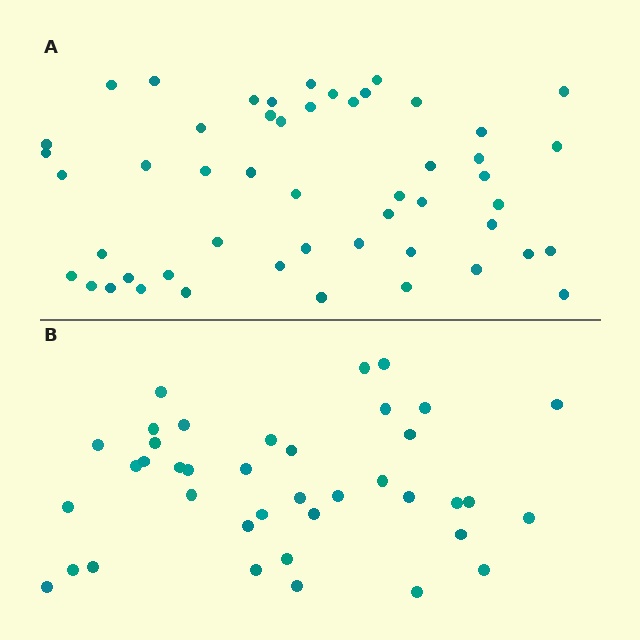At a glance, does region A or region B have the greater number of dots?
Region A (the top region) has more dots.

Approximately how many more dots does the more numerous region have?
Region A has roughly 12 or so more dots than region B.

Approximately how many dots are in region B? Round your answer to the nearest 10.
About 40 dots. (The exact count is 39, which rounds to 40.)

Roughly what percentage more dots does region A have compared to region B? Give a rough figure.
About 30% more.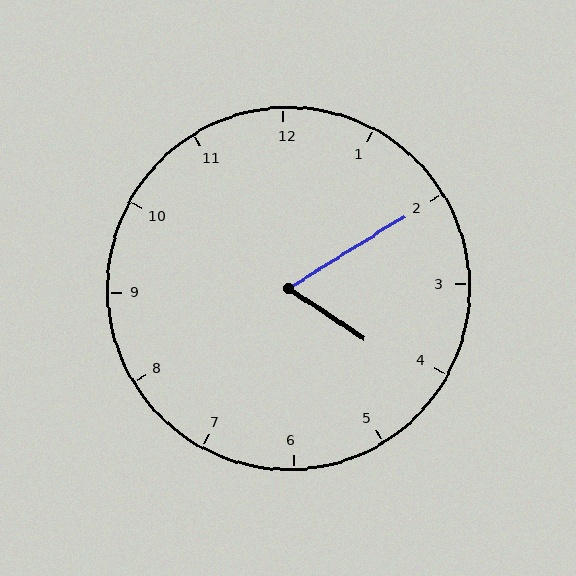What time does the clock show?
4:10.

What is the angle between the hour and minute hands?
Approximately 65 degrees.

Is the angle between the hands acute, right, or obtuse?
It is acute.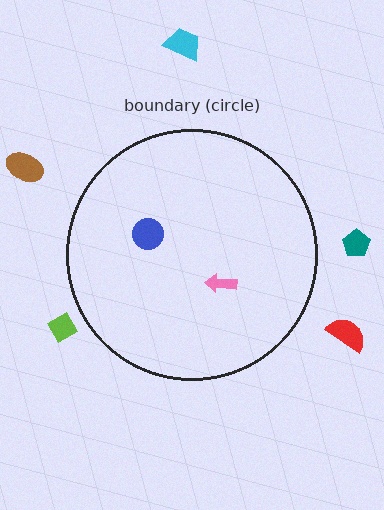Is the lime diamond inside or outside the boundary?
Outside.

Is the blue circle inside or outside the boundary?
Inside.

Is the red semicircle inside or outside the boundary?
Outside.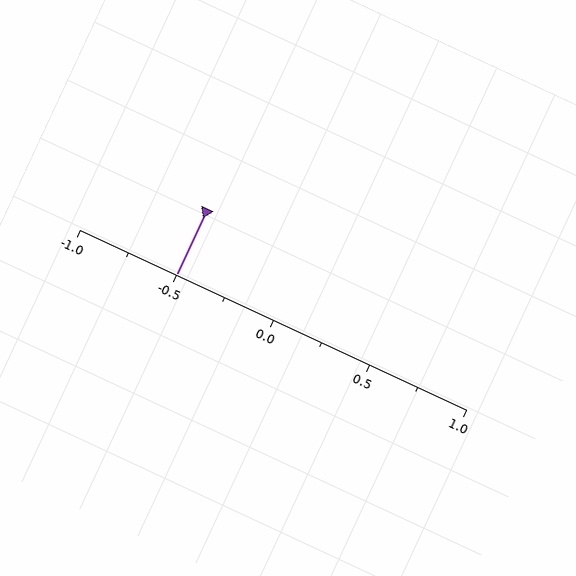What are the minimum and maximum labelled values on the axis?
The axis runs from -1.0 to 1.0.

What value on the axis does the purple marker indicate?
The marker indicates approximately -0.5.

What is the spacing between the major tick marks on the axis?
The major ticks are spaced 0.5 apart.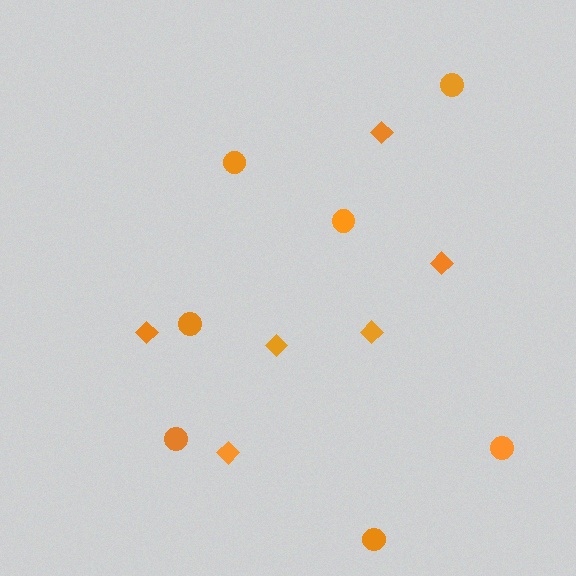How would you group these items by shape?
There are 2 groups: one group of diamonds (6) and one group of circles (7).